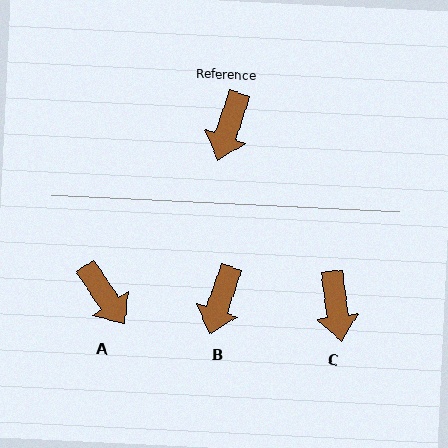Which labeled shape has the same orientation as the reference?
B.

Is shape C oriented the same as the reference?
No, it is off by about 26 degrees.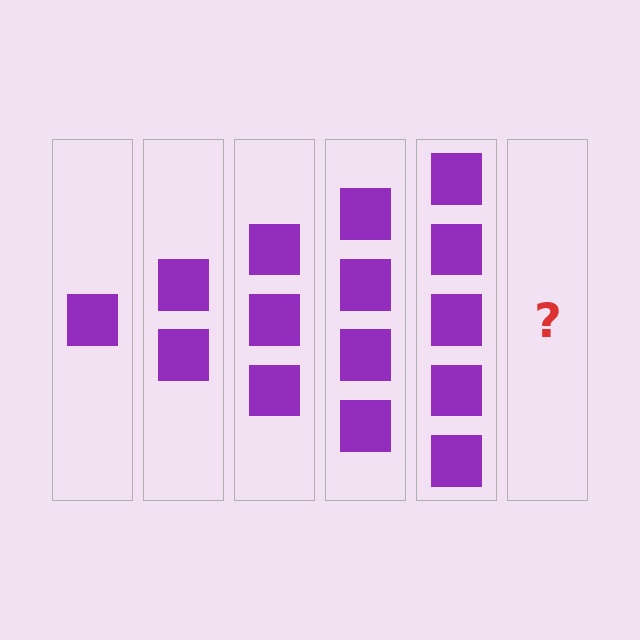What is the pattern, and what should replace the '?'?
The pattern is that each step adds one more square. The '?' should be 6 squares.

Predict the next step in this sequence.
The next step is 6 squares.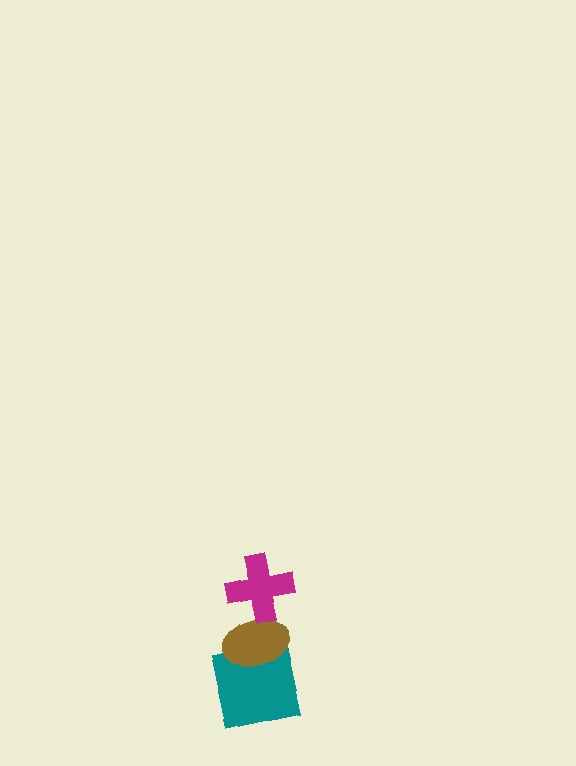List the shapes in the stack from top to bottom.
From top to bottom: the magenta cross, the brown ellipse, the teal square.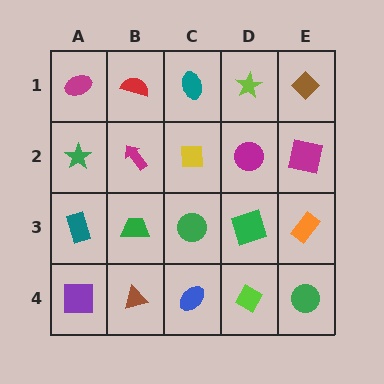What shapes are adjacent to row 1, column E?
A magenta square (row 2, column E), a lime star (row 1, column D).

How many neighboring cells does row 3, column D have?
4.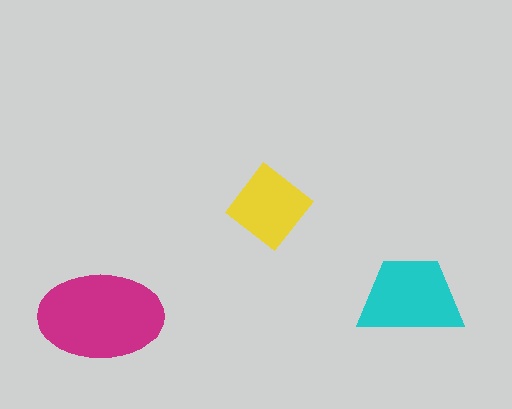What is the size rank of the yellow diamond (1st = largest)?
3rd.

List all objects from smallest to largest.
The yellow diamond, the cyan trapezoid, the magenta ellipse.